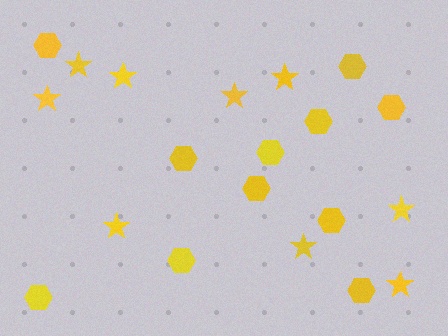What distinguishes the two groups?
There are 2 groups: one group of stars (9) and one group of hexagons (11).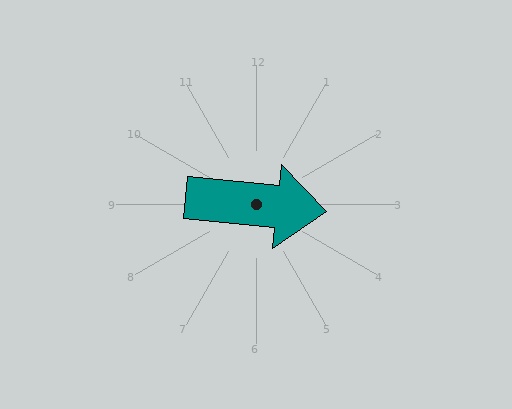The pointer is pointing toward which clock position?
Roughly 3 o'clock.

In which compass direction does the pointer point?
East.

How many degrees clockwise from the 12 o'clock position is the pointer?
Approximately 96 degrees.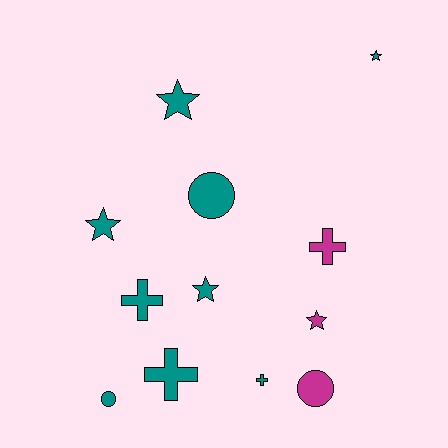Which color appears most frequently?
Teal, with 9 objects.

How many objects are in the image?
There are 12 objects.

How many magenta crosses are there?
There is 1 magenta cross.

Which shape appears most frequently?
Star, with 5 objects.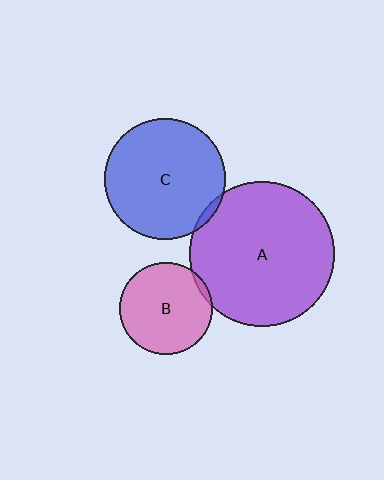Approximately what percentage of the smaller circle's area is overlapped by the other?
Approximately 5%.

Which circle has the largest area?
Circle A (purple).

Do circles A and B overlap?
Yes.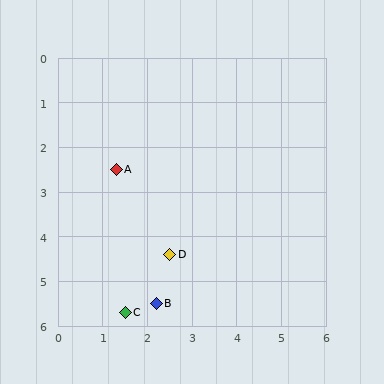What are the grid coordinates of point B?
Point B is at approximately (2.2, 5.5).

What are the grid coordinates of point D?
Point D is at approximately (2.5, 4.4).